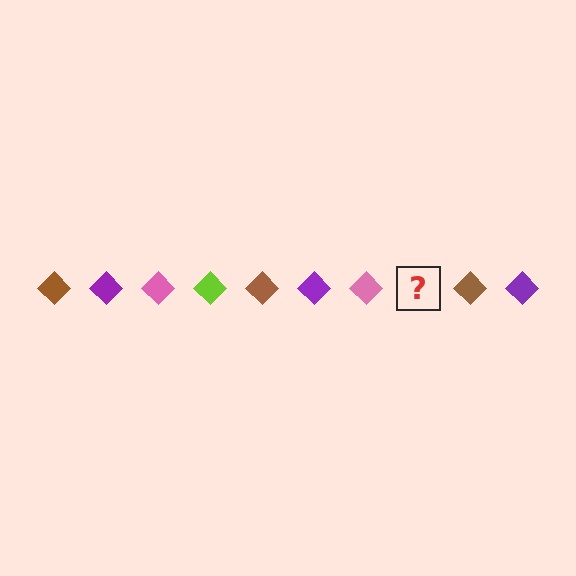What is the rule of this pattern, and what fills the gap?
The rule is that the pattern cycles through brown, purple, pink, lime diamonds. The gap should be filled with a lime diamond.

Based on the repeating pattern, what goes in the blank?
The blank should be a lime diamond.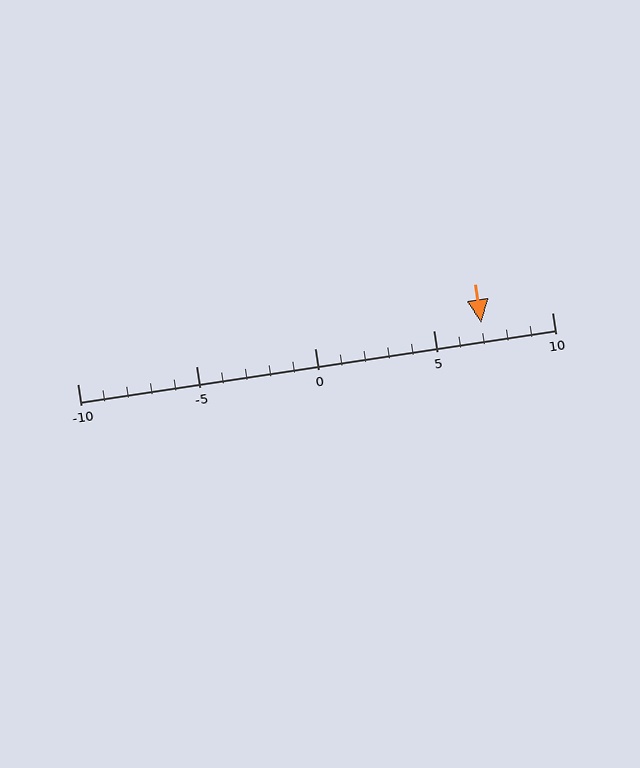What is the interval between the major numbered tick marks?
The major tick marks are spaced 5 units apart.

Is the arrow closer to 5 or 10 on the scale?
The arrow is closer to 5.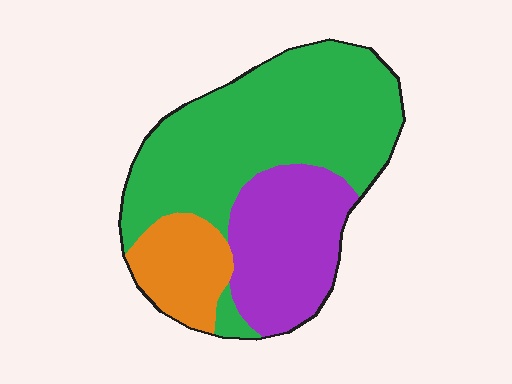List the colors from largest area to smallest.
From largest to smallest: green, purple, orange.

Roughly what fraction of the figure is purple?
Purple takes up about one quarter (1/4) of the figure.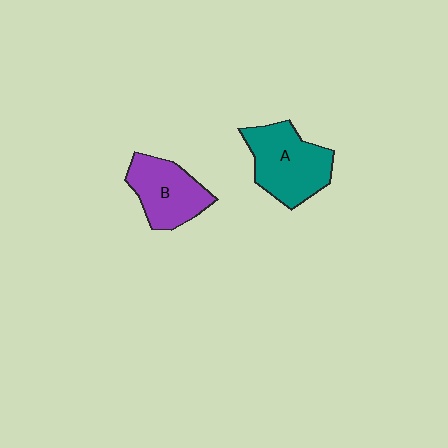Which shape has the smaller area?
Shape B (purple).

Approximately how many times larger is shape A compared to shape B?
Approximately 1.2 times.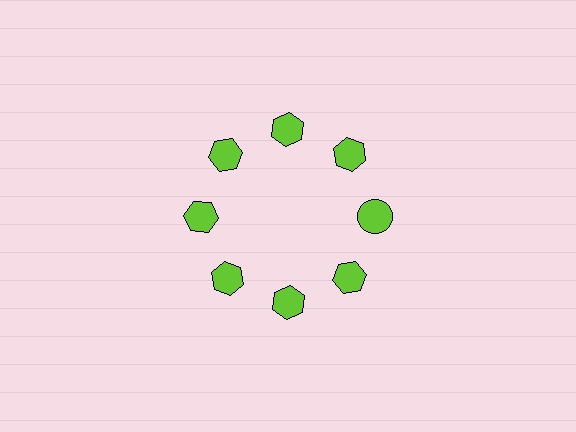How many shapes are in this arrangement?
There are 8 shapes arranged in a ring pattern.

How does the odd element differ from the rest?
It has a different shape: circle instead of hexagon.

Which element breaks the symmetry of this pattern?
The lime circle at roughly the 3 o'clock position breaks the symmetry. All other shapes are lime hexagons.